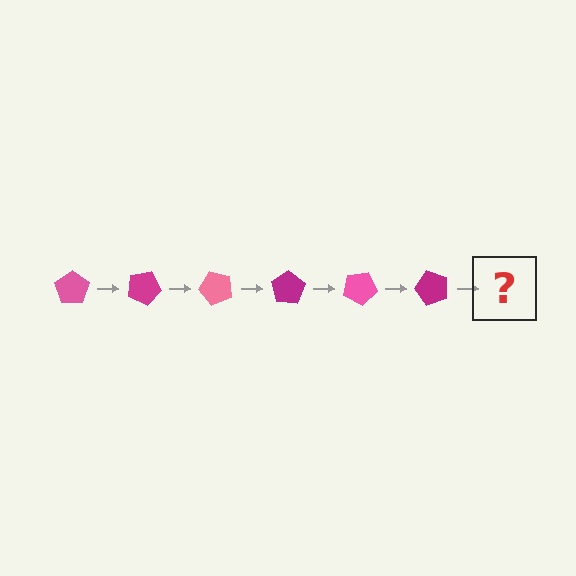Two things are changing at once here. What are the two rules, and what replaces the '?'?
The two rules are that it rotates 25 degrees each step and the color cycles through pink and magenta. The '?' should be a pink pentagon, rotated 150 degrees from the start.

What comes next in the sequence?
The next element should be a pink pentagon, rotated 150 degrees from the start.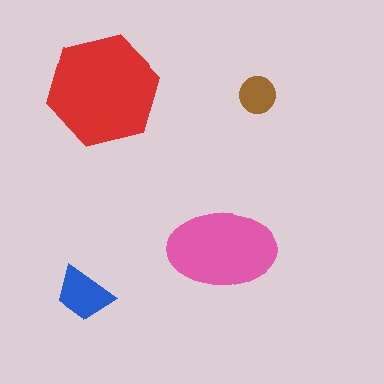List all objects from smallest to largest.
The brown circle, the blue trapezoid, the pink ellipse, the red hexagon.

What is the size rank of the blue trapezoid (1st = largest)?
3rd.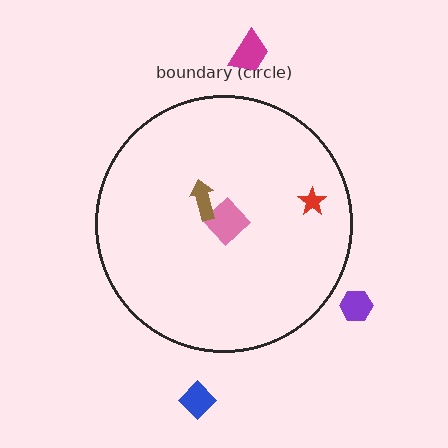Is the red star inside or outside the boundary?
Inside.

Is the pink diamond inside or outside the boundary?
Inside.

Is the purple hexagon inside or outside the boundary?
Outside.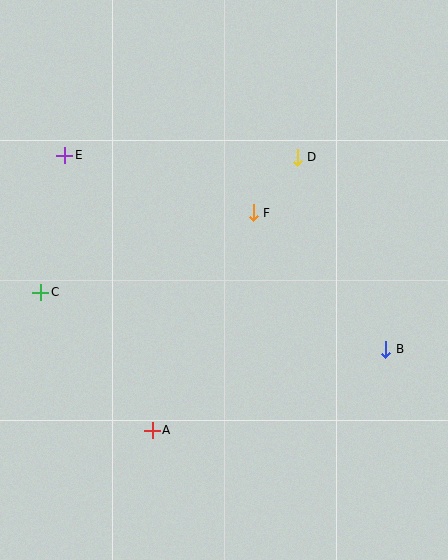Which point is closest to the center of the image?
Point F at (253, 213) is closest to the center.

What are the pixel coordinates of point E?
Point E is at (65, 155).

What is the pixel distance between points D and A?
The distance between D and A is 309 pixels.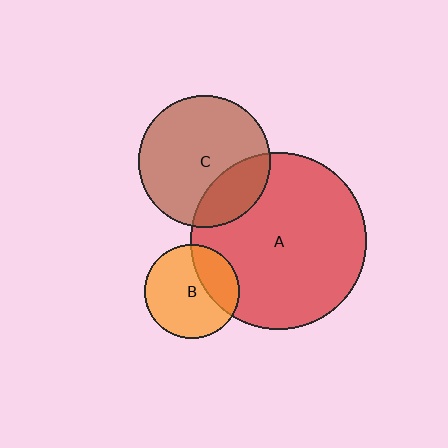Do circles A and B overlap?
Yes.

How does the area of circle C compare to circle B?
Approximately 2.0 times.